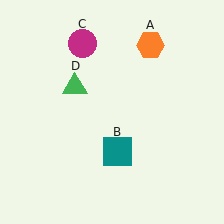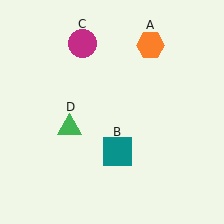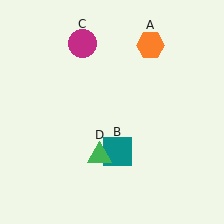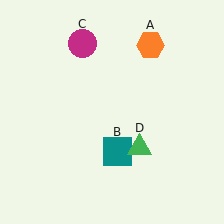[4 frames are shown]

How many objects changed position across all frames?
1 object changed position: green triangle (object D).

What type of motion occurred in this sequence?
The green triangle (object D) rotated counterclockwise around the center of the scene.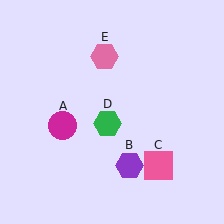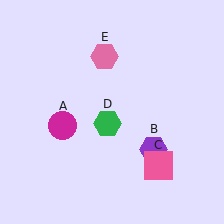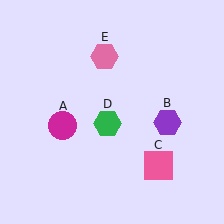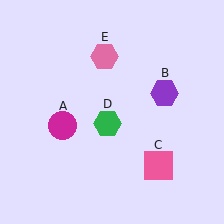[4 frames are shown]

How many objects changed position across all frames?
1 object changed position: purple hexagon (object B).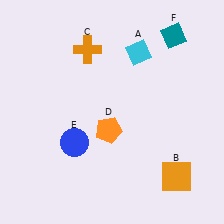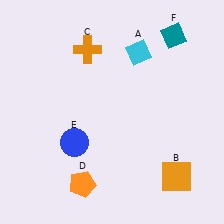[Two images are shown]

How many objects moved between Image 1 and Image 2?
1 object moved between the two images.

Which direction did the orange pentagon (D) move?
The orange pentagon (D) moved down.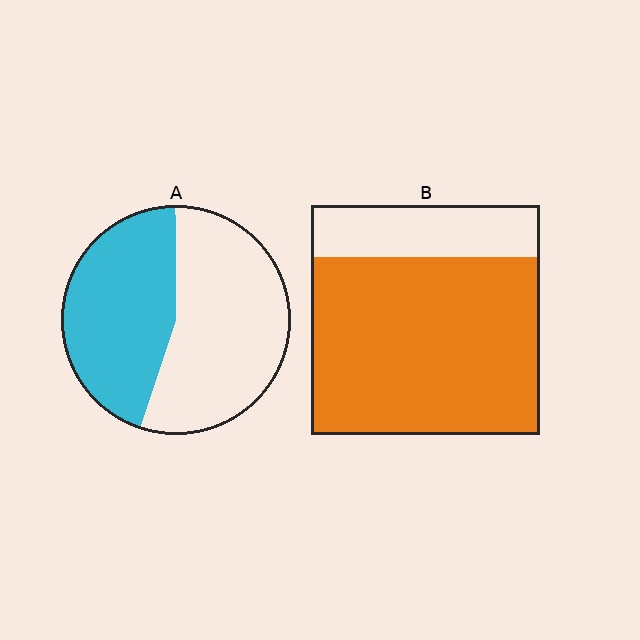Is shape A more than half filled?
No.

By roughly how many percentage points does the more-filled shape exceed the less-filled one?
By roughly 30 percentage points (B over A).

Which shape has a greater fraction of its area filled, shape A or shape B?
Shape B.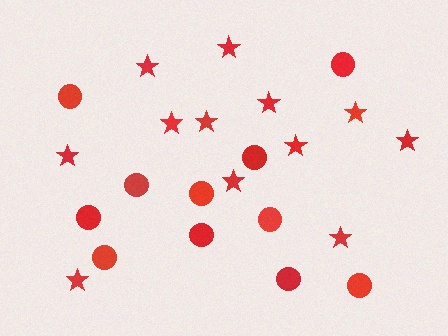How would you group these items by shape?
There are 2 groups: one group of circles (11) and one group of stars (12).